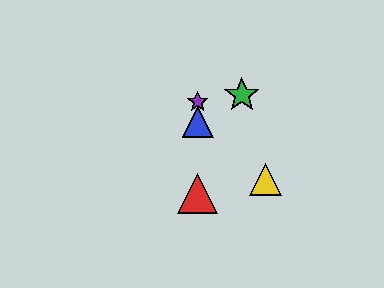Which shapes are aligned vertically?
The red triangle, the blue triangle, the purple star are aligned vertically.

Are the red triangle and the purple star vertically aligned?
Yes, both are at x≈198.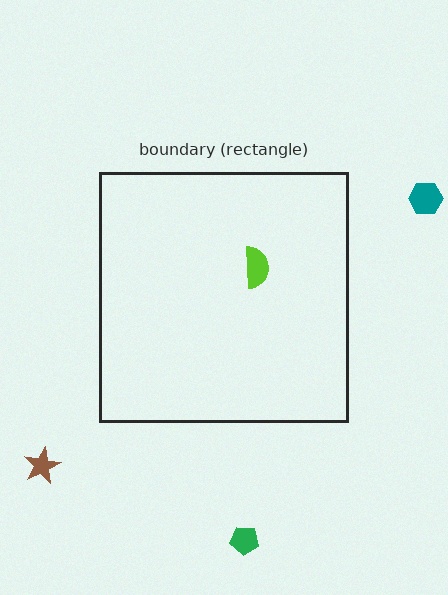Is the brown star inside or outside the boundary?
Outside.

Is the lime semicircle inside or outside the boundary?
Inside.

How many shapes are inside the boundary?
1 inside, 3 outside.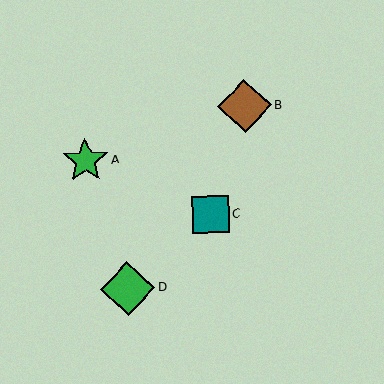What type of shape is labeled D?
Shape D is a green diamond.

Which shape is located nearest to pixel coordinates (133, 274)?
The green diamond (labeled D) at (128, 289) is nearest to that location.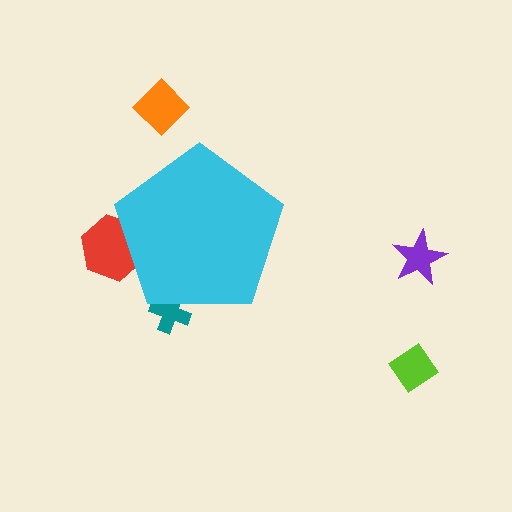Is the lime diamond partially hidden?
No, the lime diamond is fully visible.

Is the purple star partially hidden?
No, the purple star is fully visible.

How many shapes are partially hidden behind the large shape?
2 shapes are partially hidden.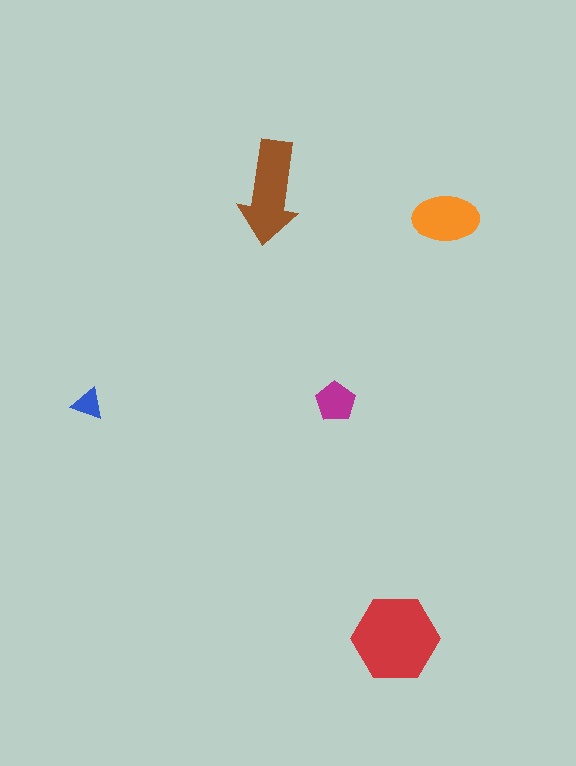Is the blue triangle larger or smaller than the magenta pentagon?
Smaller.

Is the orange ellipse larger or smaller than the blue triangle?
Larger.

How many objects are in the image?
There are 5 objects in the image.